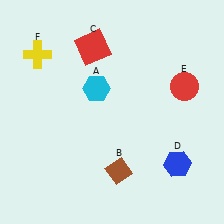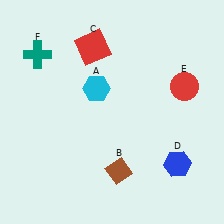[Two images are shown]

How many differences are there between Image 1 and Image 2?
There is 1 difference between the two images.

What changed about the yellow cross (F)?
In Image 1, F is yellow. In Image 2, it changed to teal.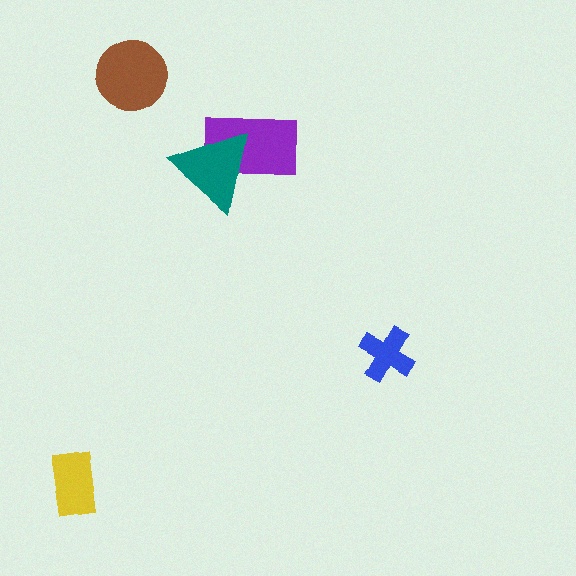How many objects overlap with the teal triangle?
1 object overlaps with the teal triangle.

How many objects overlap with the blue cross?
0 objects overlap with the blue cross.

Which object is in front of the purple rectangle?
The teal triangle is in front of the purple rectangle.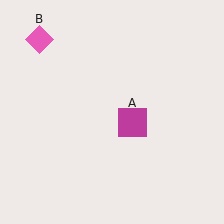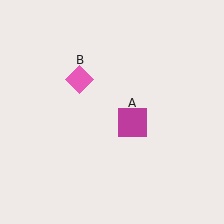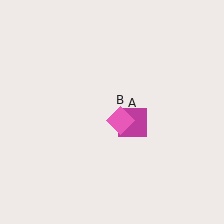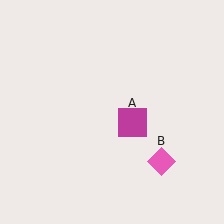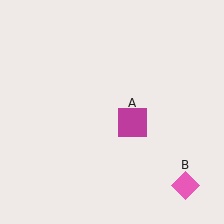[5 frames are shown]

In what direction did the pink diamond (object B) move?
The pink diamond (object B) moved down and to the right.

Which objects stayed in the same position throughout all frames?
Magenta square (object A) remained stationary.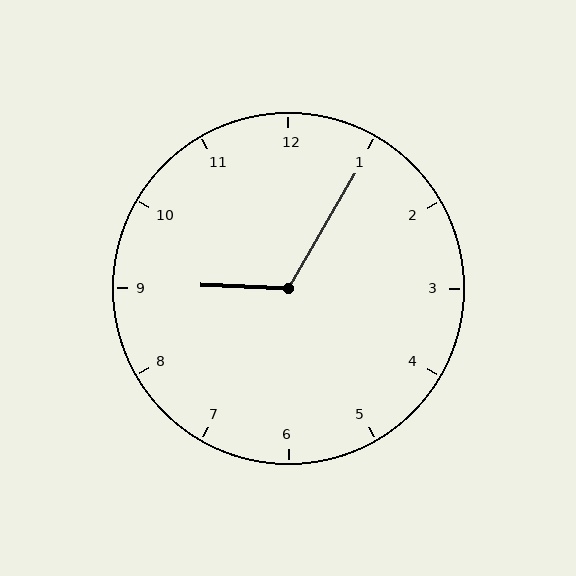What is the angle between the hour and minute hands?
Approximately 118 degrees.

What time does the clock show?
9:05.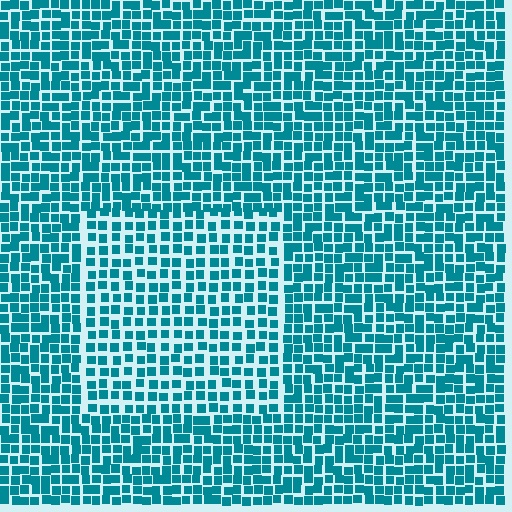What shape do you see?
I see a rectangle.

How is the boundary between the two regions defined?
The boundary is defined by a change in element density (approximately 1.5x ratio). All elements are the same color, size, and shape.